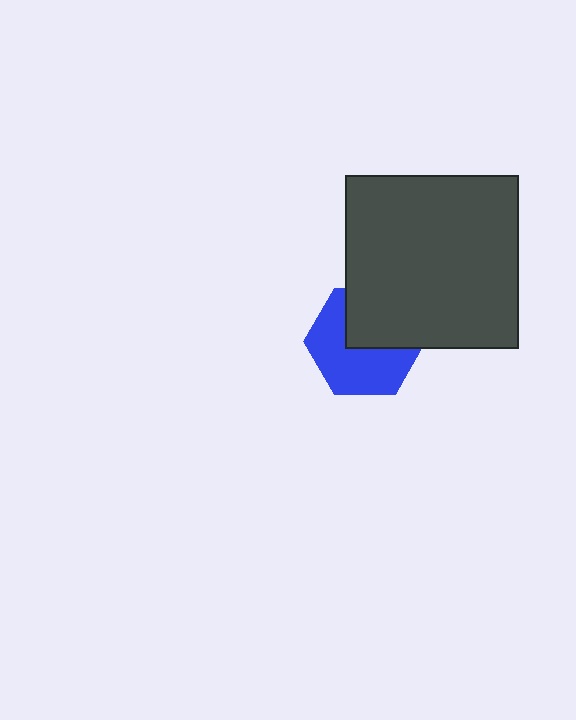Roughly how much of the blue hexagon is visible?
About half of it is visible (roughly 58%).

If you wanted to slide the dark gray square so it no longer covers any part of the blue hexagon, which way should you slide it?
Slide it up — that is the most direct way to separate the two shapes.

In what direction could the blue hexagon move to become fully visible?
The blue hexagon could move down. That would shift it out from behind the dark gray square entirely.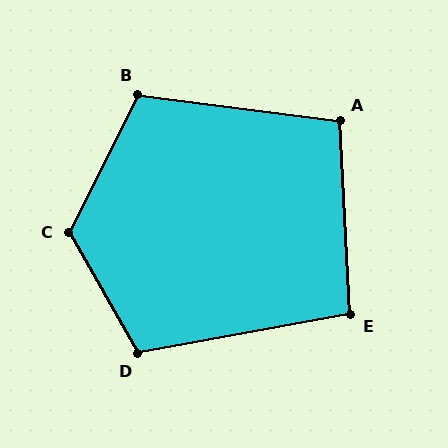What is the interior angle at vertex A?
Approximately 100 degrees (obtuse).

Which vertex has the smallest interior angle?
E, at approximately 97 degrees.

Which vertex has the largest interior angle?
C, at approximately 124 degrees.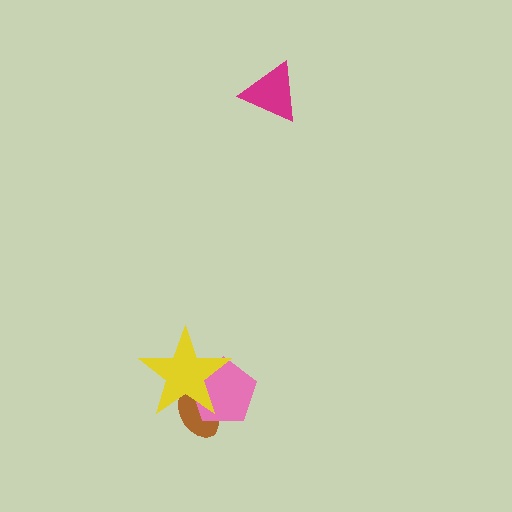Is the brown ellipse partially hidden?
Yes, it is partially covered by another shape.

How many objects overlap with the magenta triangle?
0 objects overlap with the magenta triangle.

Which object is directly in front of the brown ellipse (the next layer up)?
The pink pentagon is directly in front of the brown ellipse.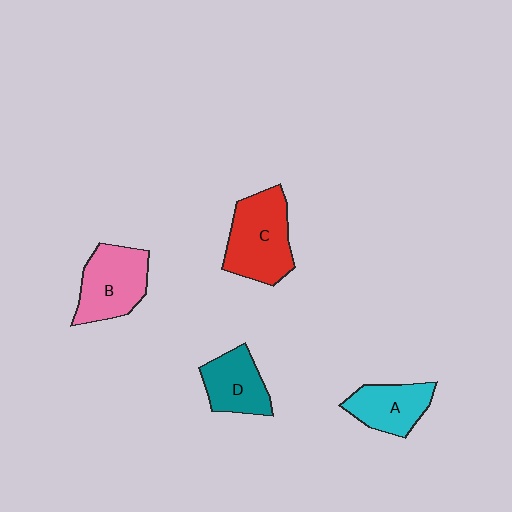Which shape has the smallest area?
Shape A (cyan).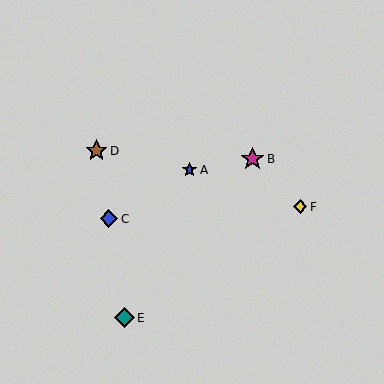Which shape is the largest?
The magenta star (labeled B) is the largest.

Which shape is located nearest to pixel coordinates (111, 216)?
The blue diamond (labeled C) at (109, 219) is nearest to that location.